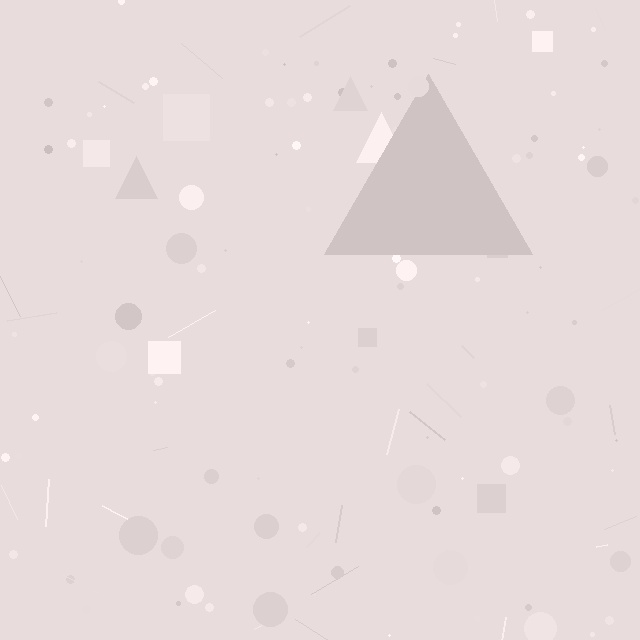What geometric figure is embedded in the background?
A triangle is embedded in the background.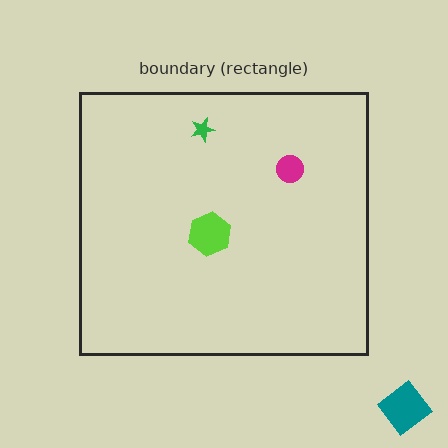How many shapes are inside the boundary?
3 inside, 1 outside.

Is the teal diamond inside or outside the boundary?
Outside.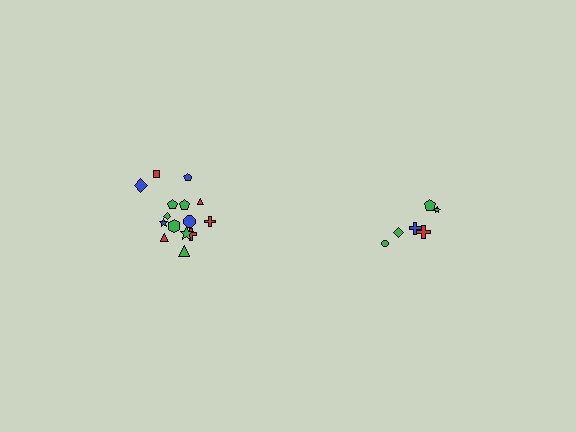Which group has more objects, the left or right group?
The left group.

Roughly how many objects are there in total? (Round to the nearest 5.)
Roughly 20 objects in total.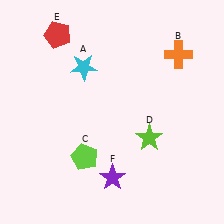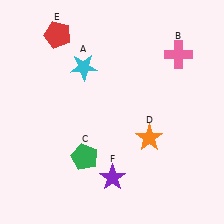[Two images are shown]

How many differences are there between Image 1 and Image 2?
There are 3 differences between the two images.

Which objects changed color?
B changed from orange to pink. C changed from lime to green. D changed from lime to orange.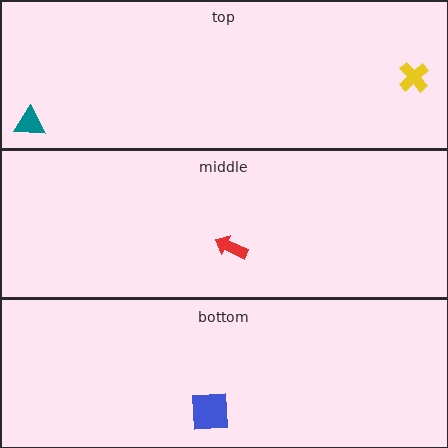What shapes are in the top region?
The yellow cross, the teal triangle.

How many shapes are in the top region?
2.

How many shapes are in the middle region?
1.